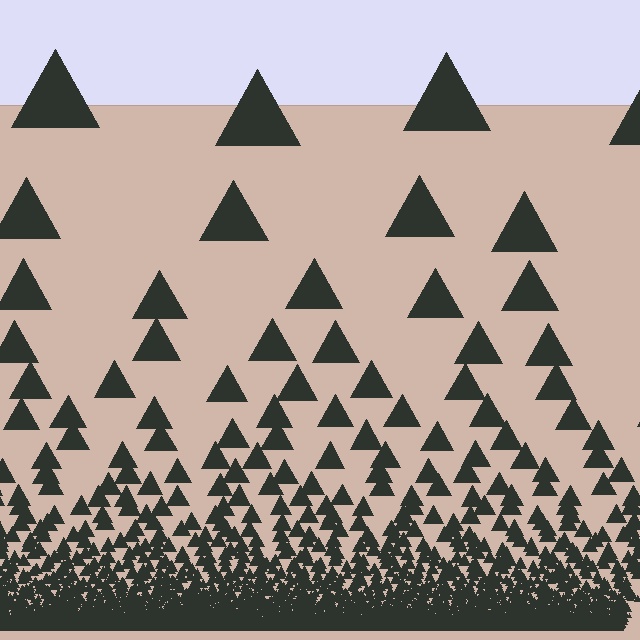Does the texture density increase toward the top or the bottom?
Density increases toward the bottom.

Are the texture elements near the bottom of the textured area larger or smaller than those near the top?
Smaller. The gradient is inverted — elements near the bottom are smaller and denser.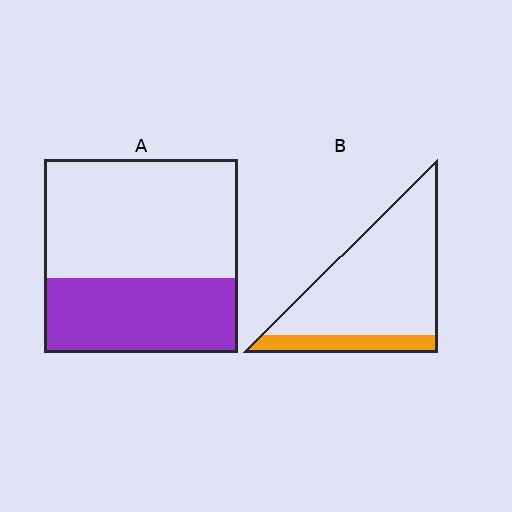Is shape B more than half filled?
No.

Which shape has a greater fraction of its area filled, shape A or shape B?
Shape A.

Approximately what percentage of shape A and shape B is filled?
A is approximately 40% and B is approximately 20%.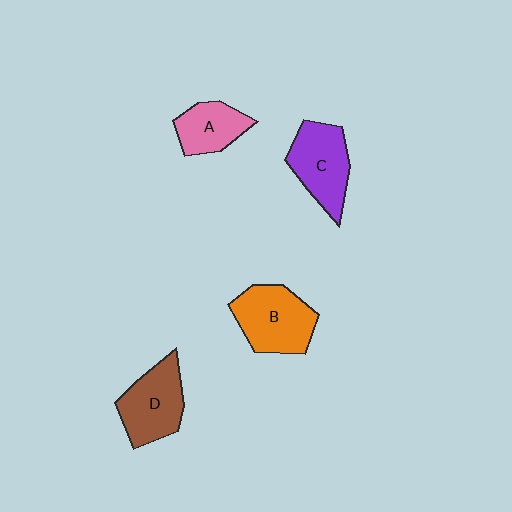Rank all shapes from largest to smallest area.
From largest to smallest: B (orange), C (purple), D (brown), A (pink).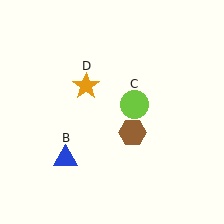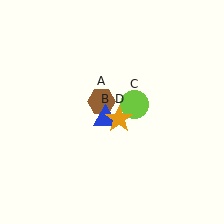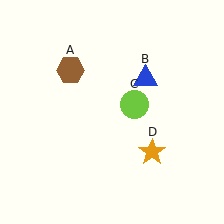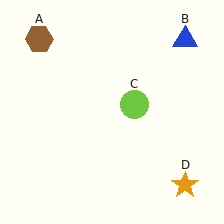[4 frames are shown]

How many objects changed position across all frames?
3 objects changed position: brown hexagon (object A), blue triangle (object B), orange star (object D).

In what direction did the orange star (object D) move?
The orange star (object D) moved down and to the right.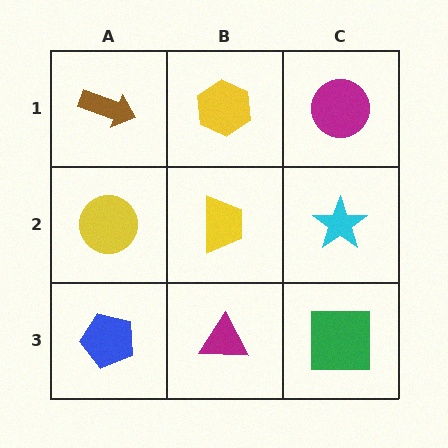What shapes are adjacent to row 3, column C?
A cyan star (row 2, column C), a magenta triangle (row 3, column B).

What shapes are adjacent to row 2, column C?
A magenta circle (row 1, column C), a green square (row 3, column C), a yellow trapezoid (row 2, column B).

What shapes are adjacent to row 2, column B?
A yellow hexagon (row 1, column B), a magenta triangle (row 3, column B), a yellow circle (row 2, column A), a cyan star (row 2, column C).